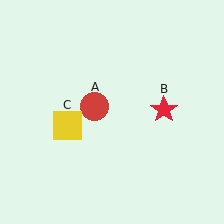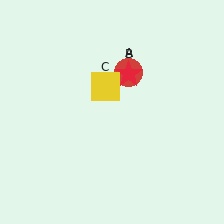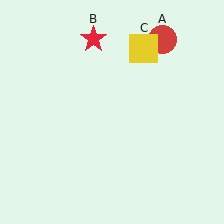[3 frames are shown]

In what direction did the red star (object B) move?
The red star (object B) moved up and to the left.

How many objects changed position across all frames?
3 objects changed position: red circle (object A), red star (object B), yellow square (object C).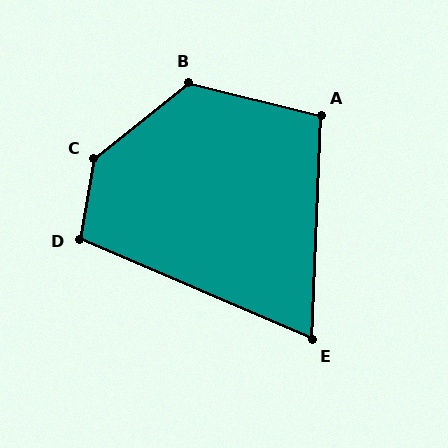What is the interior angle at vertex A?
Approximately 102 degrees (obtuse).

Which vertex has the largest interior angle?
C, at approximately 139 degrees.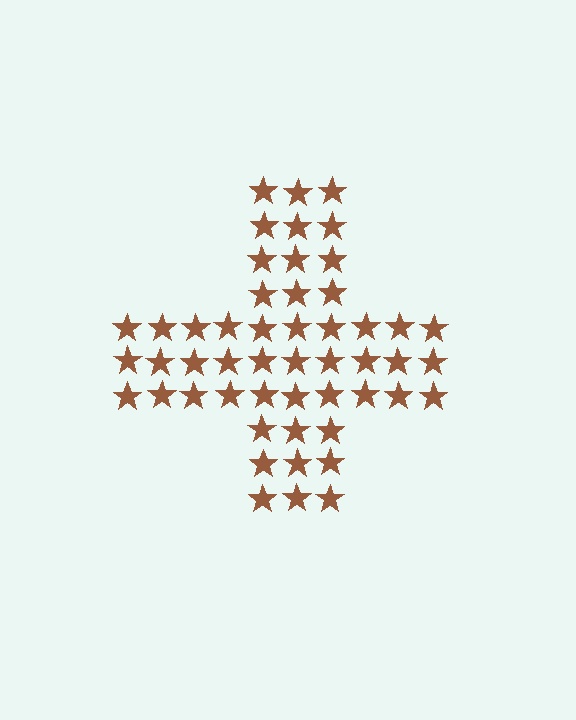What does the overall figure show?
The overall figure shows a cross.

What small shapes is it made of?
It is made of small stars.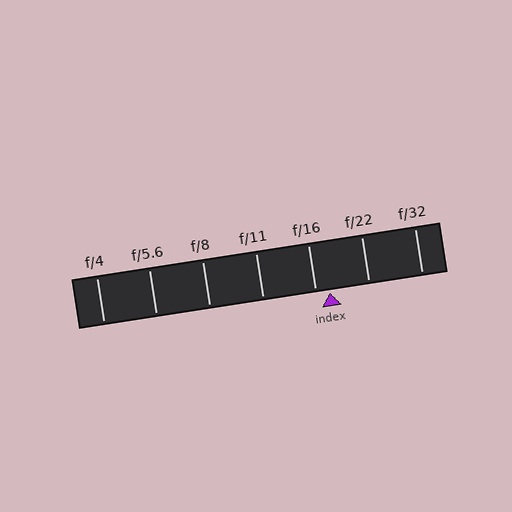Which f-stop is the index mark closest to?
The index mark is closest to f/16.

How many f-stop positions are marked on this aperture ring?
There are 7 f-stop positions marked.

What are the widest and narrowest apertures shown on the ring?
The widest aperture shown is f/4 and the narrowest is f/32.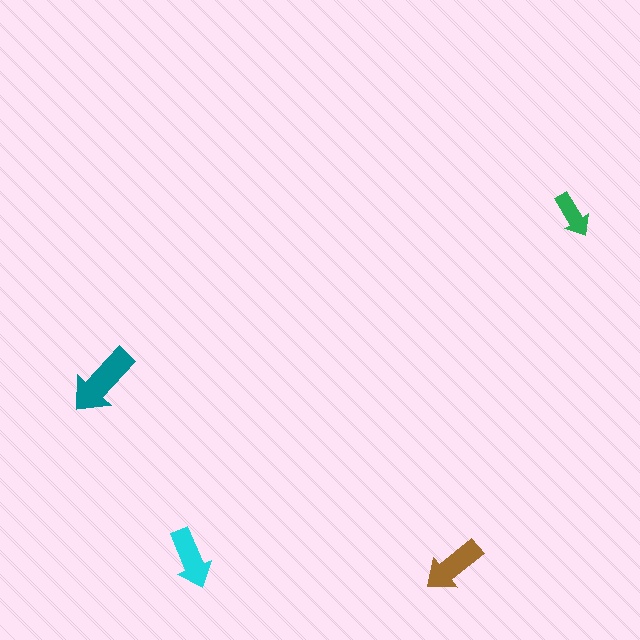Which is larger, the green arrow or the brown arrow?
The brown one.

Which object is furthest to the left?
The teal arrow is leftmost.